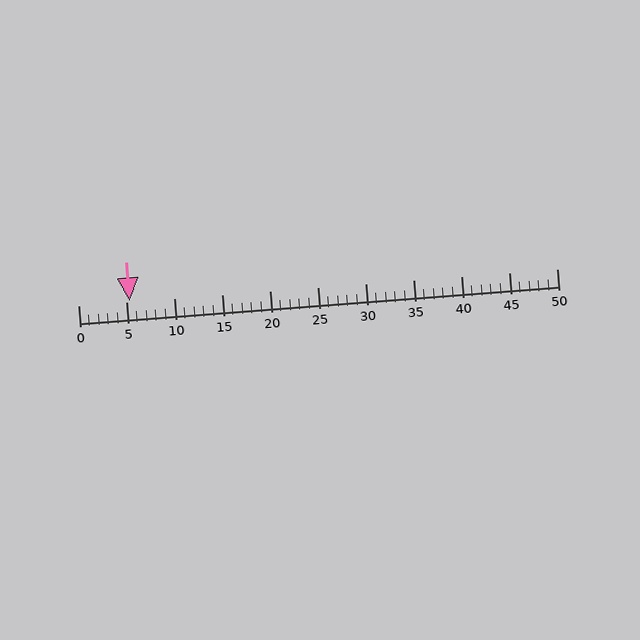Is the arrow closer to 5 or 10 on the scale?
The arrow is closer to 5.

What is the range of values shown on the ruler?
The ruler shows values from 0 to 50.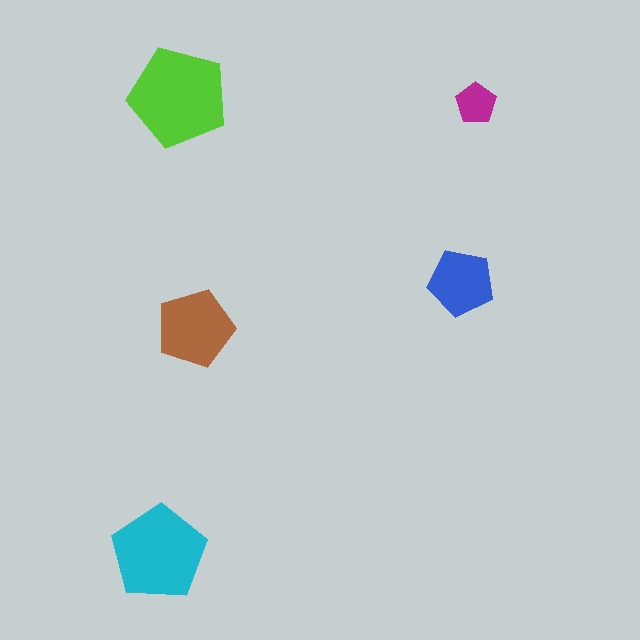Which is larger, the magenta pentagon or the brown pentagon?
The brown one.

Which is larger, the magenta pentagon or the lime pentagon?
The lime one.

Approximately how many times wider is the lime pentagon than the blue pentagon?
About 1.5 times wider.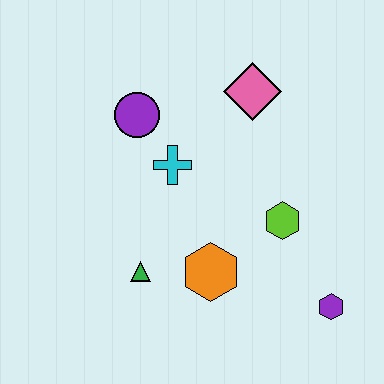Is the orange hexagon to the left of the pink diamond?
Yes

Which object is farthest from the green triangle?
The pink diamond is farthest from the green triangle.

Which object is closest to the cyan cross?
The purple circle is closest to the cyan cross.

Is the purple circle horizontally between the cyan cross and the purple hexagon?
No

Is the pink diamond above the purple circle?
Yes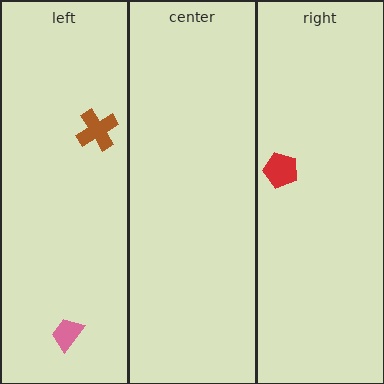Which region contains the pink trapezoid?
The left region.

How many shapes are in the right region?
1.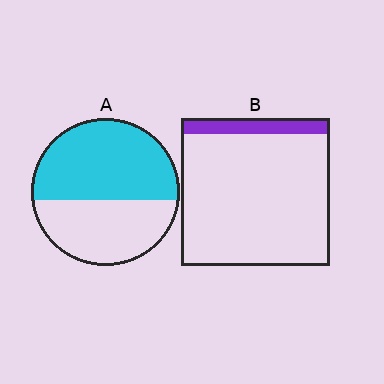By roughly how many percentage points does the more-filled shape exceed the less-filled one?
By roughly 45 percentage points (A over B).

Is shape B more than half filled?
No.